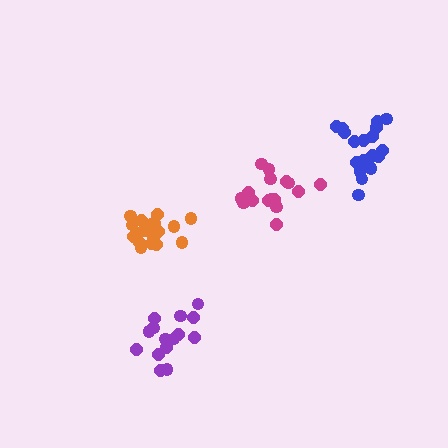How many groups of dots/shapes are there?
There are 4 groups.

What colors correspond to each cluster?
The clusters are colored: orange, magenta, purple, blue.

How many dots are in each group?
Group 1: 18 dots, Group 2: 16 dots, Group 3: 15 dots, Group 4: 20 dots (69 total).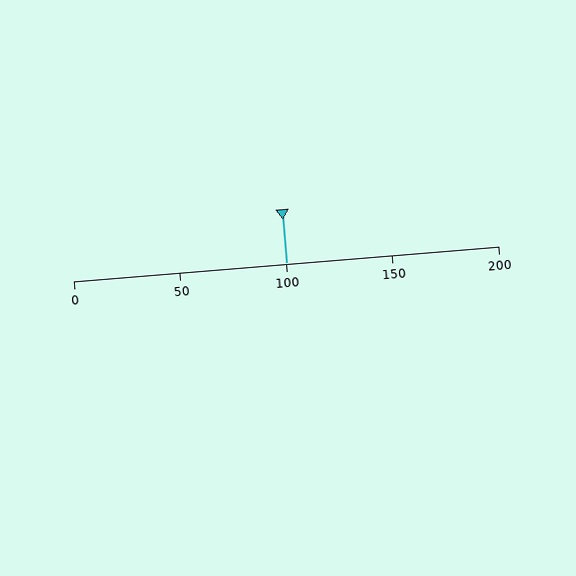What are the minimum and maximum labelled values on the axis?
The axis runs from 0 to 200.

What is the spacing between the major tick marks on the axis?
The major ticks are spaced 50 apart.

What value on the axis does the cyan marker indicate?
The marker indicates approximately 100.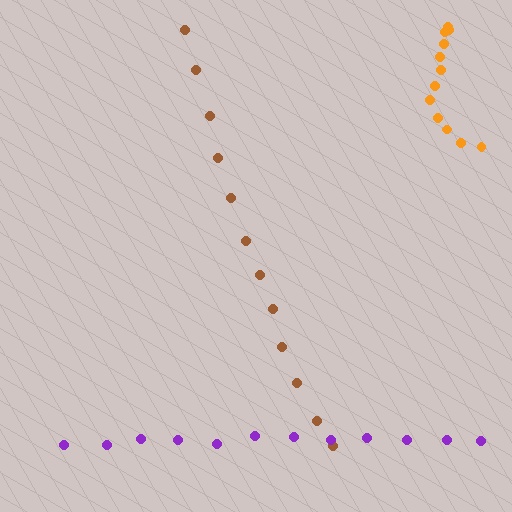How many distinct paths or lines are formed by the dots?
There are 3 distinct paths.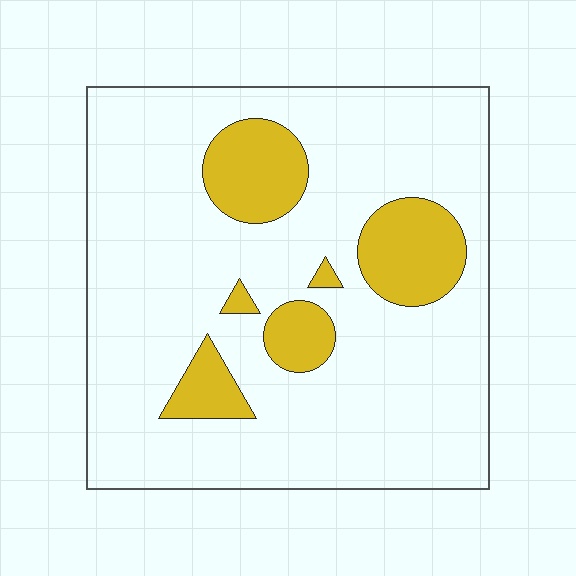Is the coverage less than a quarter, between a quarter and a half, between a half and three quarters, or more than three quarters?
Less than a quarter.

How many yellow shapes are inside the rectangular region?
6.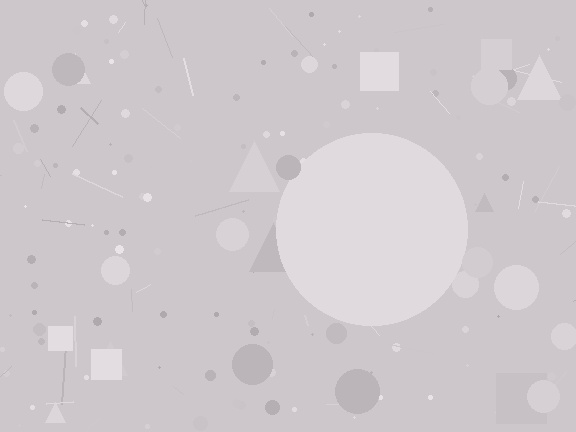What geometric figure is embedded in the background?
A circle is embedded in the background.